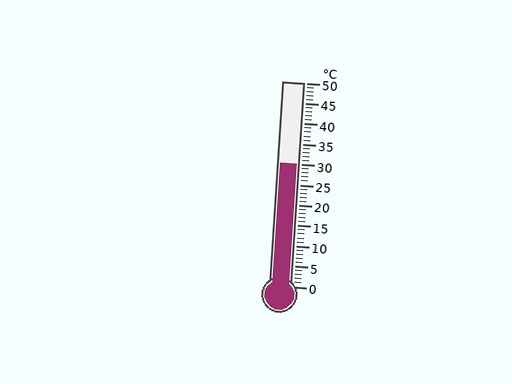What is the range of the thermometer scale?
The thermometer scale ranges from 0°C to 50°C.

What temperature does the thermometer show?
The thermometer shows approximately 30°C.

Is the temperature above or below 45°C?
The temperature is below 45°C.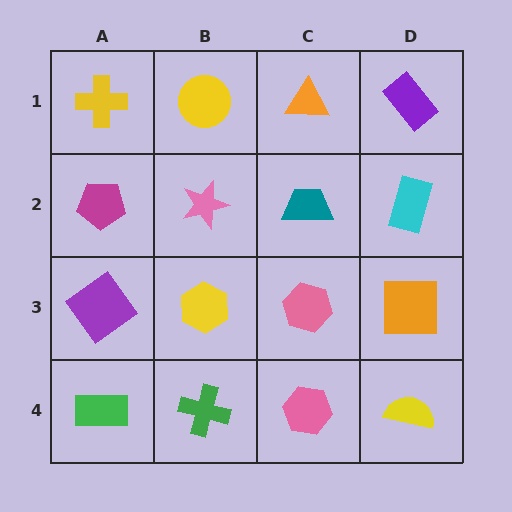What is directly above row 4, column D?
An orange square.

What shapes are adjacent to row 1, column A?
A magenta pentagon (row 2, column A), a yellow circle (row 1, column B).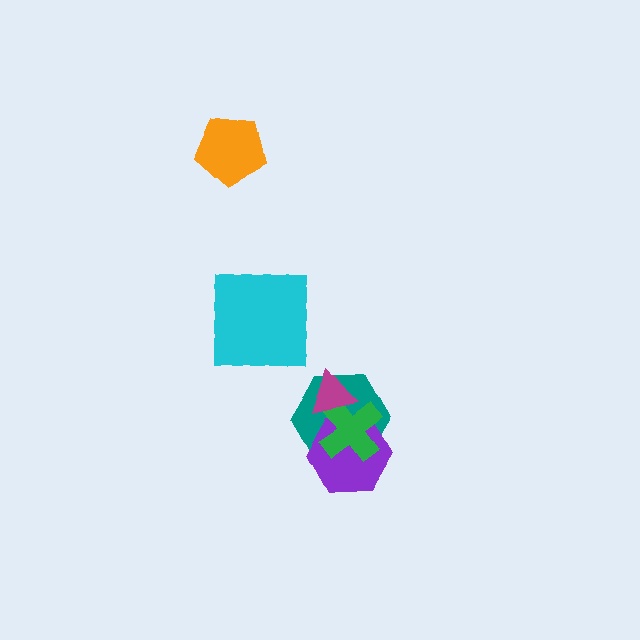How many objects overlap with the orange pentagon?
0 objects overlap with the orange pentagon.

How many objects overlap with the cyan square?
0 objects overlap with the cyan square.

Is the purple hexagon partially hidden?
Yes, it is partially covered by another shape.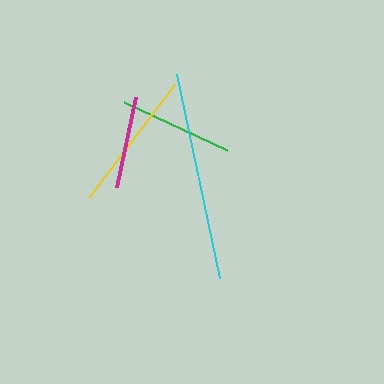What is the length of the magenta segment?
The magenta segment is approximately 92 pixels long.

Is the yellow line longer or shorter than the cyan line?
The cyan line is longer than the yellow line.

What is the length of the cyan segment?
The cyan segment is approximately 208 pixels long.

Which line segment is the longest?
The cyan line is the longest at approximately 208 pixels.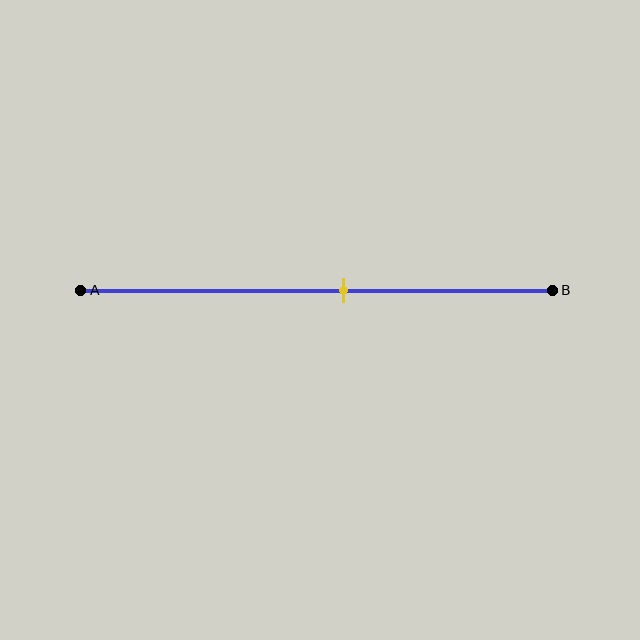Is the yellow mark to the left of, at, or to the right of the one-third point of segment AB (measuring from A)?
The yellow mark is to the right of the one-third point of segment AB.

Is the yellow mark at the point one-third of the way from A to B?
No, the mark is at about 55% from A, not at the 33% one-third point.